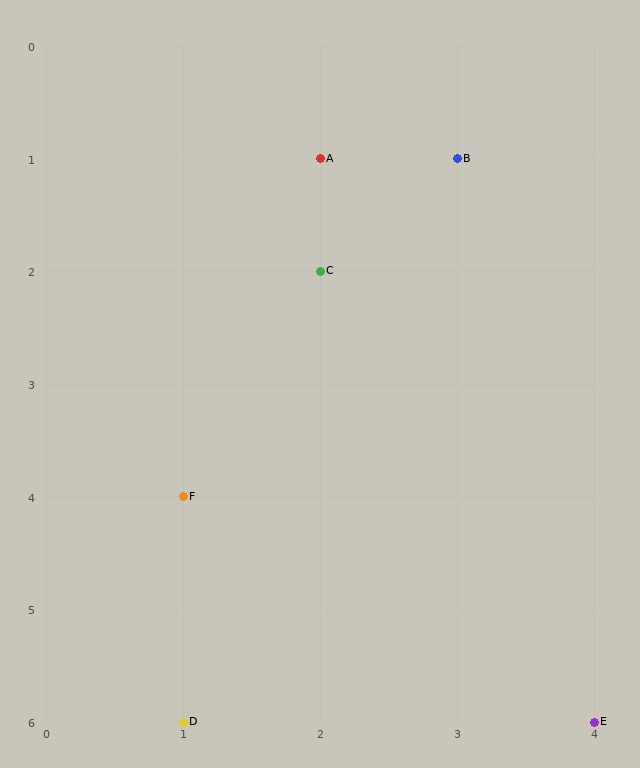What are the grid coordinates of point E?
Point E is at grid coordinates (4, 6).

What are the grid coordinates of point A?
Point A is at grid coordinates (2, 1).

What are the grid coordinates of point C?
Point C is at grid coordinates (2, 2).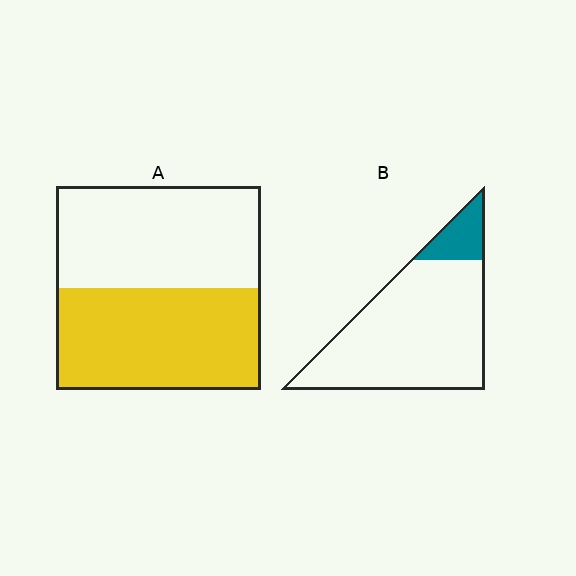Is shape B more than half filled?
No.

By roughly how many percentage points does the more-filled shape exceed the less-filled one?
By roughly 35 percentage points (A over B).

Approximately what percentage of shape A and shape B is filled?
A is approximately 50% and B is approximately 15%.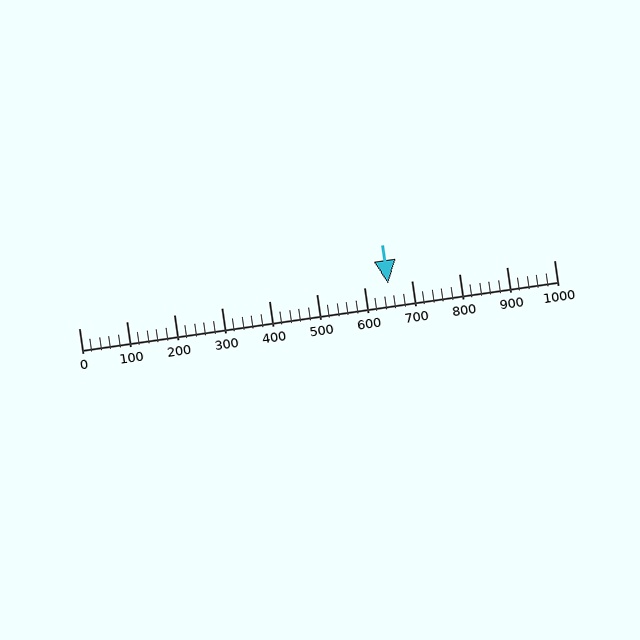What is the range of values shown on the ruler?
The ruler shows values from 0 to 1000.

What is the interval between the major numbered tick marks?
The major tick marks are spaced 100 units apart.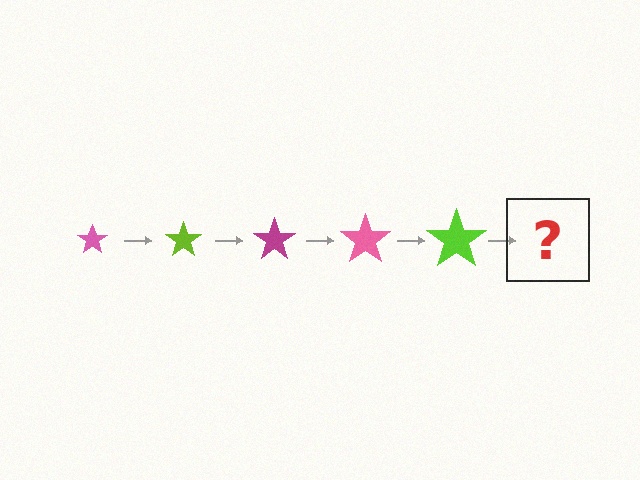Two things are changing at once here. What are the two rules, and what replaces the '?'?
The two rules are that the star grows larger each step and the color cycles through pink, lime, and magenta. The '?' should be a magenta star, larger than the previous one.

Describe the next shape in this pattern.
It should be a magenta star, larger than the previous one.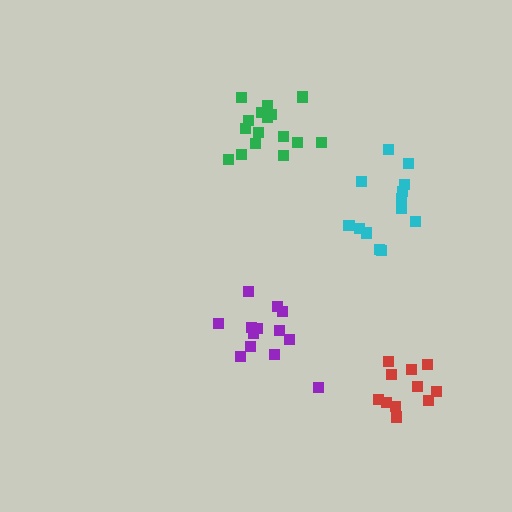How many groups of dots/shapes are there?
There are 4 groups.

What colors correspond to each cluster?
The clusters are colored: green, purple, red, cyan.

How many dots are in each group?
Group 1: 16 dots, Group 2: 13 dots, Group 3: 11 dots, Group 4: 13 dots (53 total).